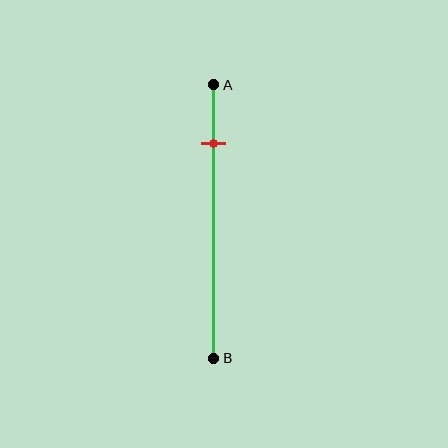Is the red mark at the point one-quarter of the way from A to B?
No, the mark is at about 20% from A, not at the 25% one-quarter point.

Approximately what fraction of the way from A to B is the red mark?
The red mark is approximately 20% of the way from A to B.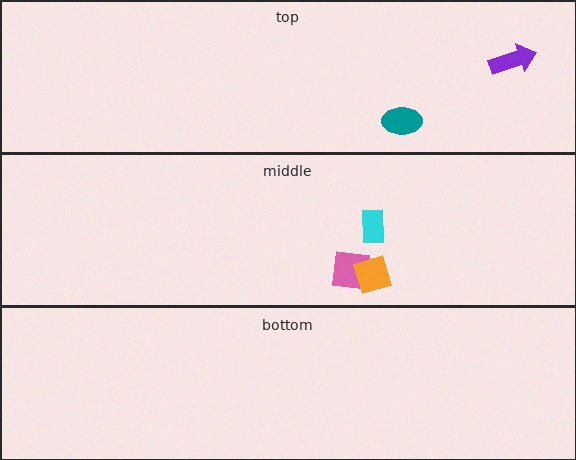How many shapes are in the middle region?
3.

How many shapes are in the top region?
2.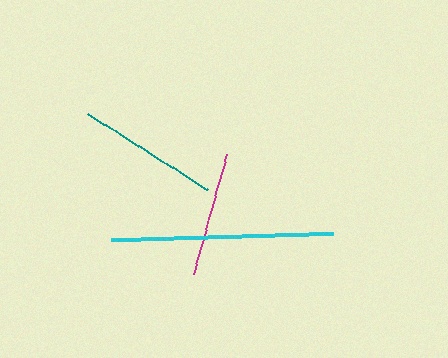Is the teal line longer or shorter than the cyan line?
The cyan line is longer than the teal line.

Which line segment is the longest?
The cyan line is the longest at approximately 222 pixels.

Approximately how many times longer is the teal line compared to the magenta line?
The teal line is approximately 1.1 times the length of the magenta line.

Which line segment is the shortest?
The magenta line is the shortest at approximately 124 pixels.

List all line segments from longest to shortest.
From longest to shortest: cyan, teal, magenta.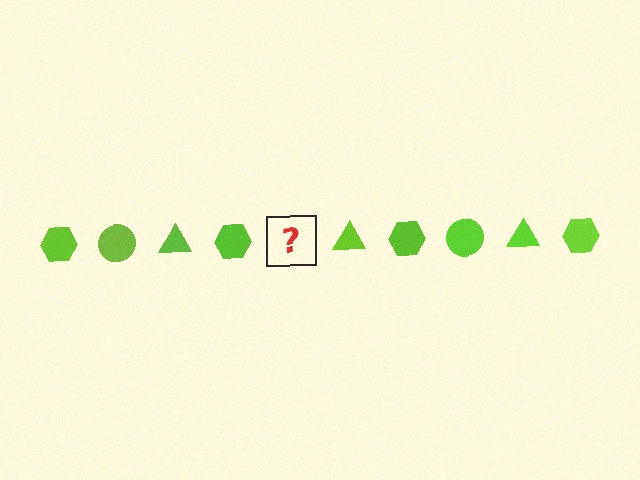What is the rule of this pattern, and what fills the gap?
The rule is that the pattern cycles through hexagon, circle, triangle shapes in lime. The gap should be filled with a lime circle.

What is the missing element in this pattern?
The missing element is a lime circle.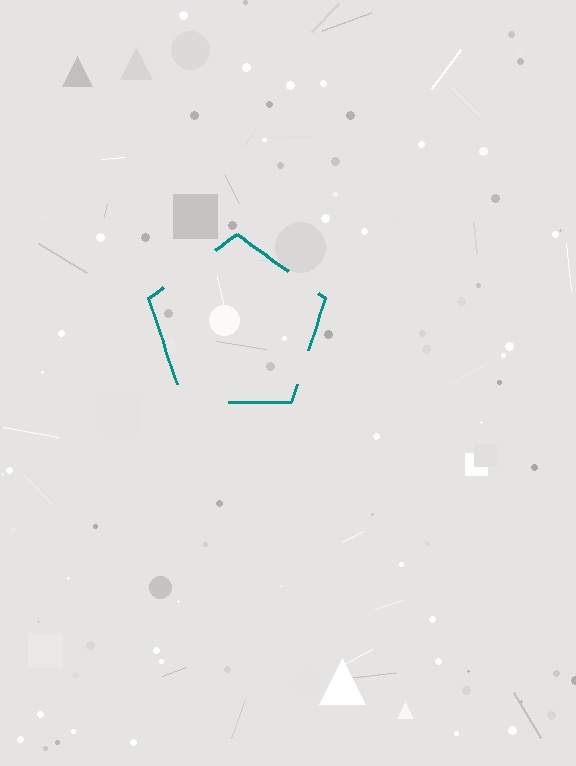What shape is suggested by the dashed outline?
The dashed outline suggests a pentagon.